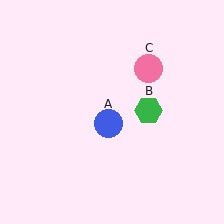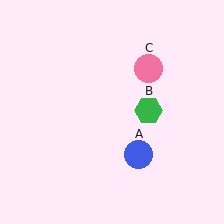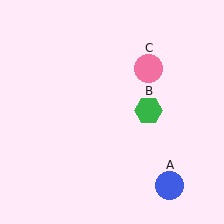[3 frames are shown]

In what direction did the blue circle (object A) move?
The blue circle (object A) moved down and to the right.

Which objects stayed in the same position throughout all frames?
Green hexagon (object B) and pink circle (object C) remained stationary.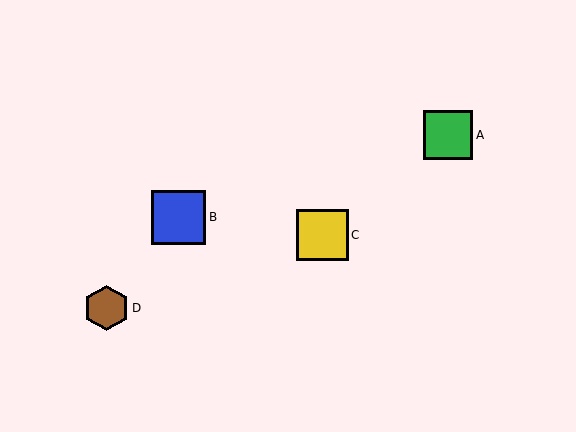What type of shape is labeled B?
Shape B is a blue square.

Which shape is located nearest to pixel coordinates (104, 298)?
The brown hexagon (labeled D) at (106, 308) is nearest to that location.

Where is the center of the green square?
The center of the green square is at (448, 135).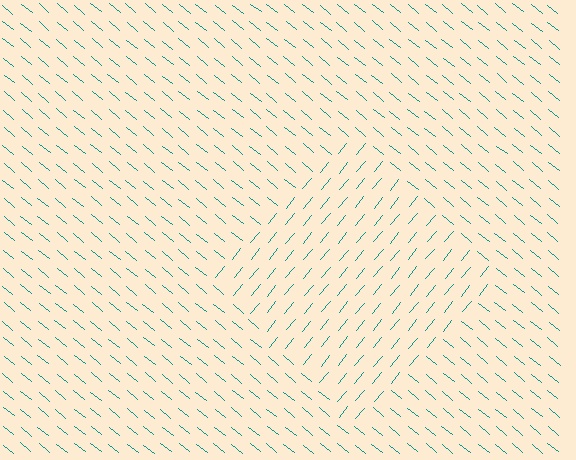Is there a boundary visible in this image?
Yes, there is a texture boundary formed by a change in line orientation.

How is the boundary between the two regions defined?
The boundary is defined purely by a change in line orientation (approximately 90 degrees difference). All lines are the same color and thickness.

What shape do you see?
I see a diamond.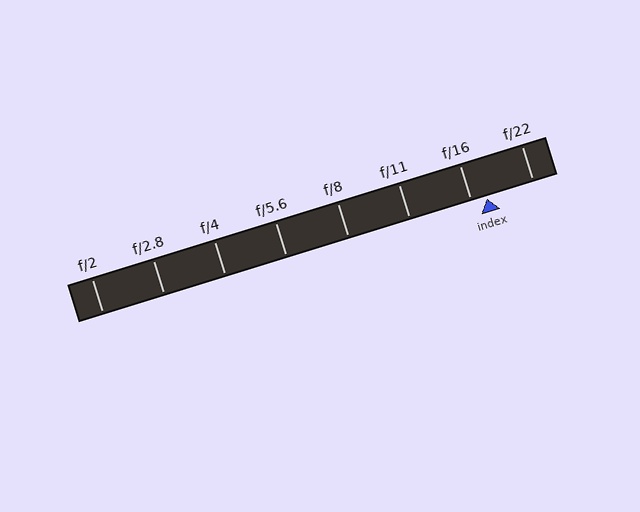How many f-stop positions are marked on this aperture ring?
There are 8 f-stop positions marked.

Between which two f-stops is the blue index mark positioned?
The index mark is between f/16 and f/22.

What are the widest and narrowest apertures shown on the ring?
The widest aperture shown is f/2 and the narrowest is f/22.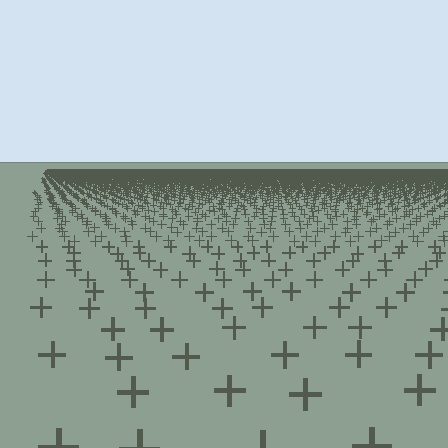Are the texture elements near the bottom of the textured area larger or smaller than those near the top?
Larger. Near the bottom, elements are closer to the viewer and appear at a bigger on-screen size.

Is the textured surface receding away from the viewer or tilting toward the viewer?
The surface is receding away from the viewer. Texture elements get smaller and denser toward the top.